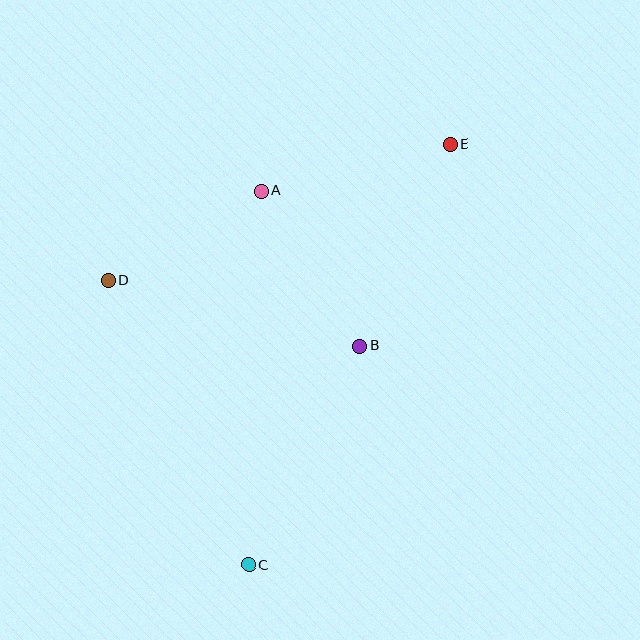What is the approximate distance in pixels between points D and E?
The distance between D and E is approximately 369 pixels.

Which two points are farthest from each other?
Points C and E are farthest from each other.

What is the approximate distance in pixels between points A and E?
The distance between A and E is approximately 196 pixels.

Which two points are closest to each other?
Points A and D are closest to each other.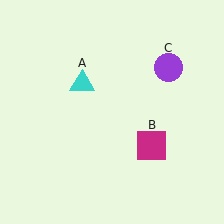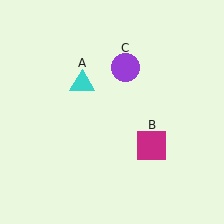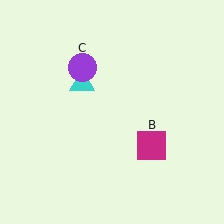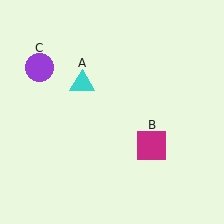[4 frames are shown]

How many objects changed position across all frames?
1 object changed position: purple circle (object C).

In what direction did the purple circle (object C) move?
The purple circle (object C) moved left.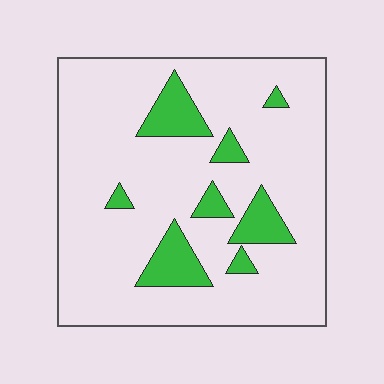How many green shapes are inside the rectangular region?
8.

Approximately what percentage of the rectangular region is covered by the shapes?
Approximately 15%.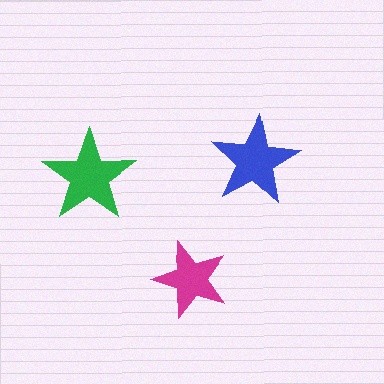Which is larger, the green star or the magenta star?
The green one.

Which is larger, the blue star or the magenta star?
The blue one.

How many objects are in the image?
There are 3 objects in the image.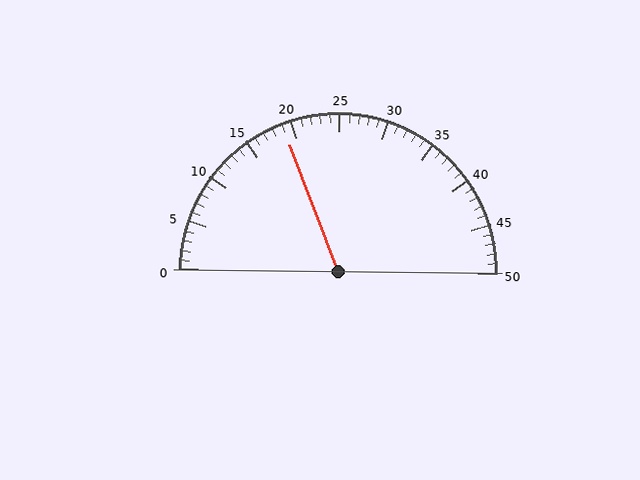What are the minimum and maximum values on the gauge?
The gauge ranges from 0 to 50.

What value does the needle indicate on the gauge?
The needle indicates approximately 19.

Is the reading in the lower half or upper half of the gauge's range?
The reading is in the lower half of the range (0 to 50).